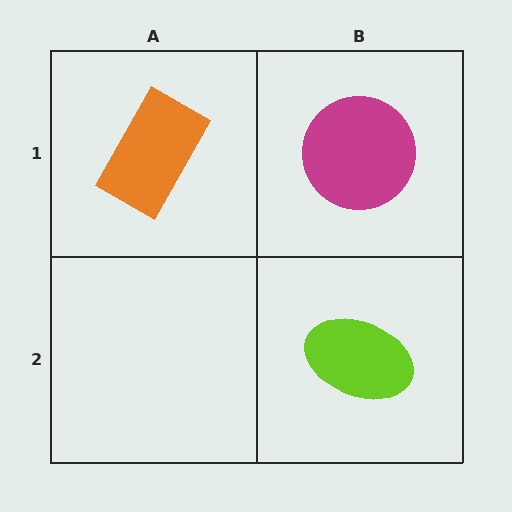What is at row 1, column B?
A magenta circle.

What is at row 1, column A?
An orange rectangle.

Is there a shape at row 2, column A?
No, that cell is empty.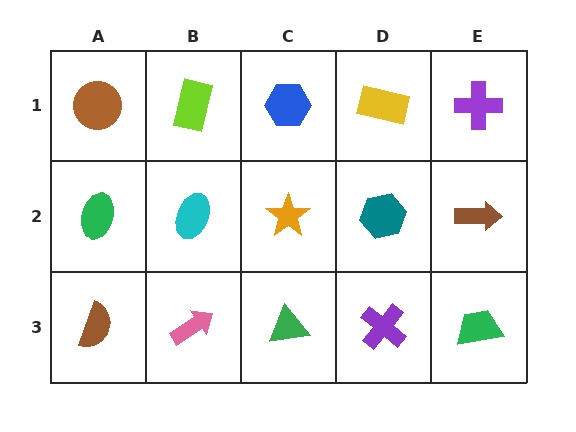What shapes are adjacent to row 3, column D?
A teal hexagon (row 2, column D), a green triangle (row 3, column C), a green trapezoid (row 3, column E).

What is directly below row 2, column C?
A green triangle.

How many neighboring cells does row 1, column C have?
3.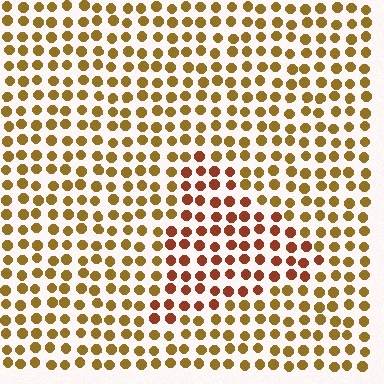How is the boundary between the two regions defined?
The boundary is defined purely by a slight shift in hue (about 32 degrees). Spacing, size, and orientation are identical on both sides.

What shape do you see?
I see a triangle.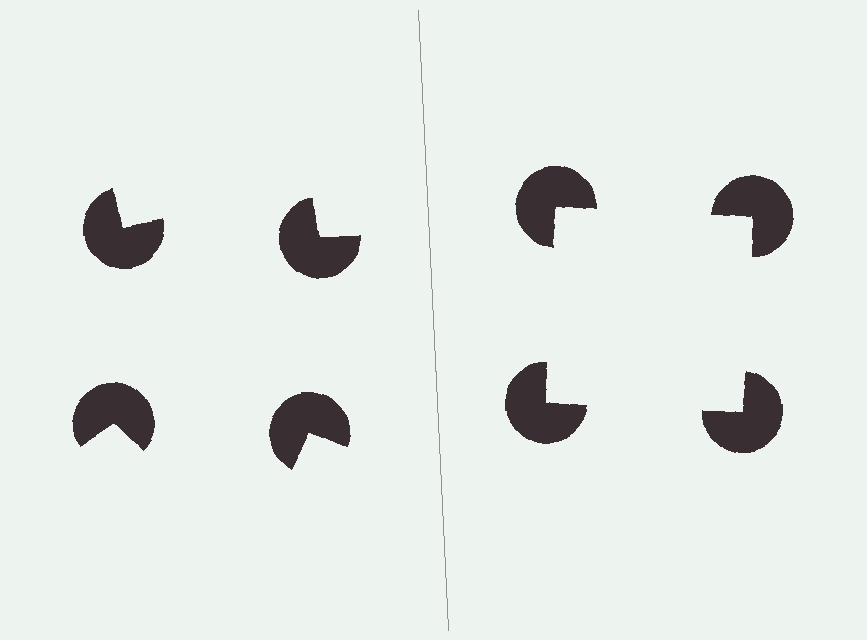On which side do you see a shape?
An illusory square appears on the right side. On the left side the wedge cuts are rotated, so no coherent shape forms.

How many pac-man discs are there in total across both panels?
8 — 4 on each side.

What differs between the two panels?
The pac-man discs are positioned identically on both sides; only the wedge orientations differ. On the right they align to a square; on the left they are misaligned.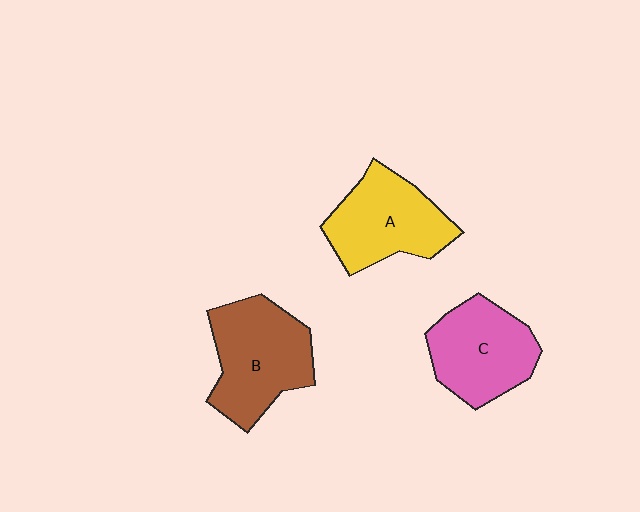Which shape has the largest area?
Shape B (brown).